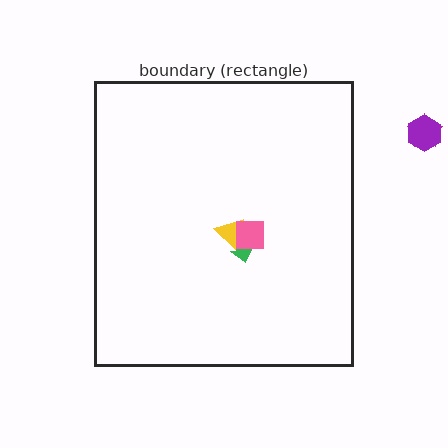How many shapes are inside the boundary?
3 inside, 2 outside.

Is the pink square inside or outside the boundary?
Inside.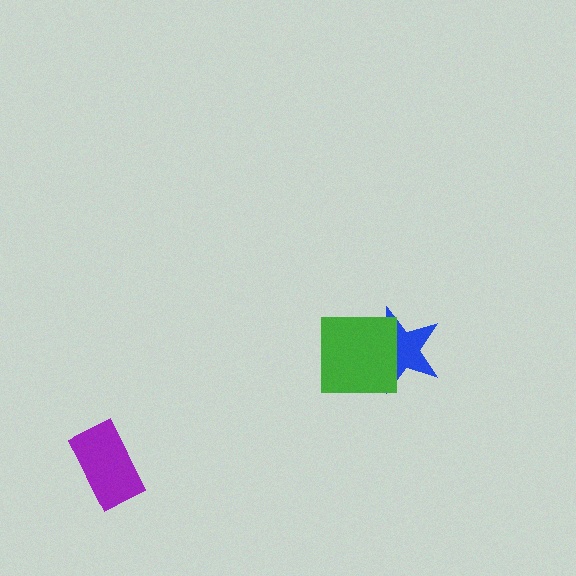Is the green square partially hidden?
No, no other shape covers it.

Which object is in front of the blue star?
The green square is in front of the blue star.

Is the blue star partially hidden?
Yes, it is partially covered by another shape.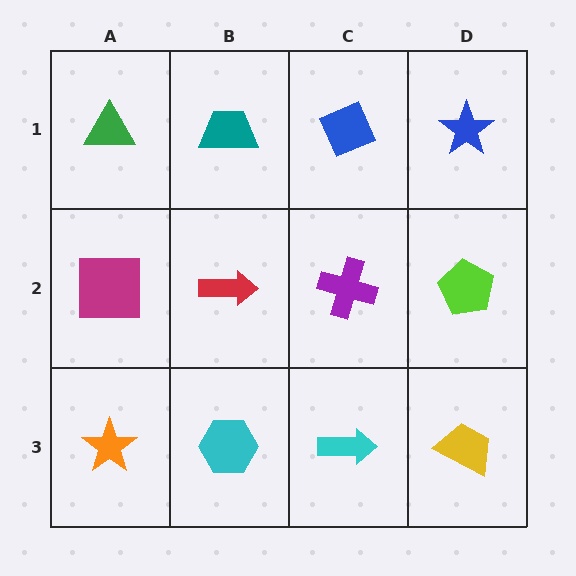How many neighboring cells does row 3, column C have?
3.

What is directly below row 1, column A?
A magenta square.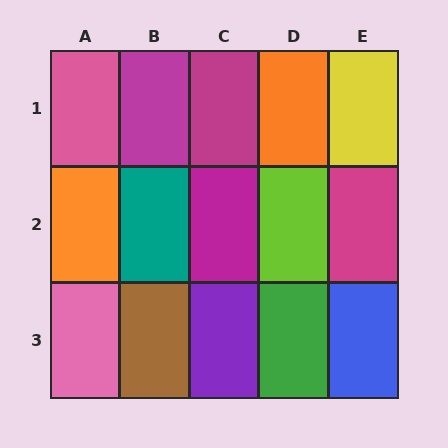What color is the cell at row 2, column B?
Teal.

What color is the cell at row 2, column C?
Magenta.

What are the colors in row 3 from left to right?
Pink, brown, purple, green, blue.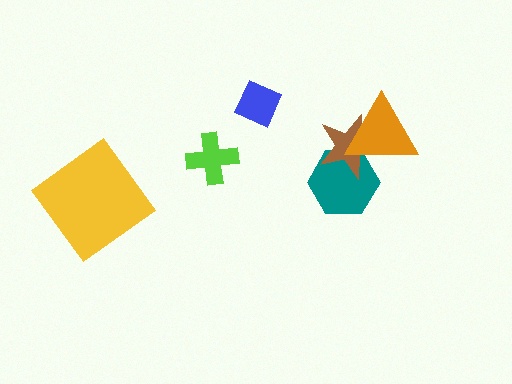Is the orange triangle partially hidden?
No, no other shape covers it.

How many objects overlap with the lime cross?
0 objects overlap with the lime cross.